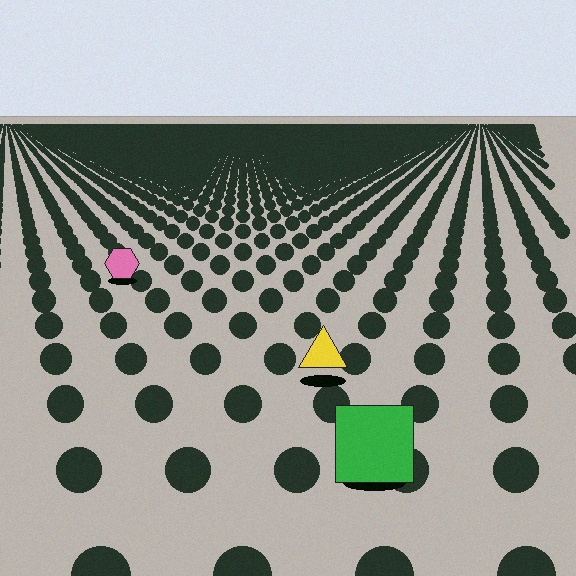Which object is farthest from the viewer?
The pink hexagon is farthest from the viewer. It appears smaller and the ground texture around it is denser.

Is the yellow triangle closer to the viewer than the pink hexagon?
Yes. The yellow triangle is closer — you can tell from the texture gradient: the ground texture is coarser near it.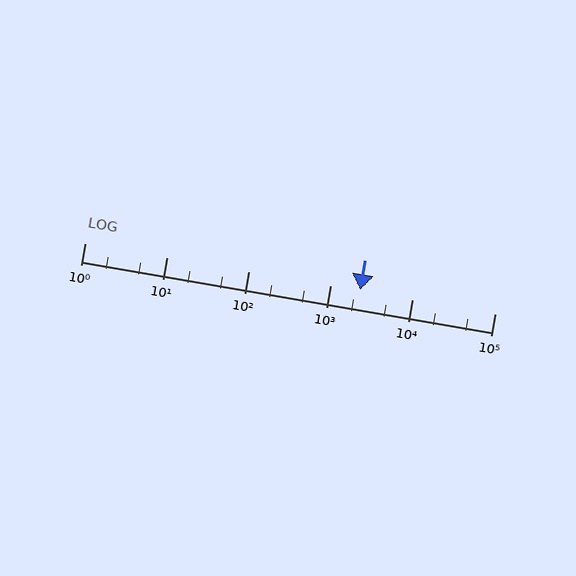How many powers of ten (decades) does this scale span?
The scale spans 5 decades, from 1 to 100000.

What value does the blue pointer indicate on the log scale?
The pointer indicates approximately 2300.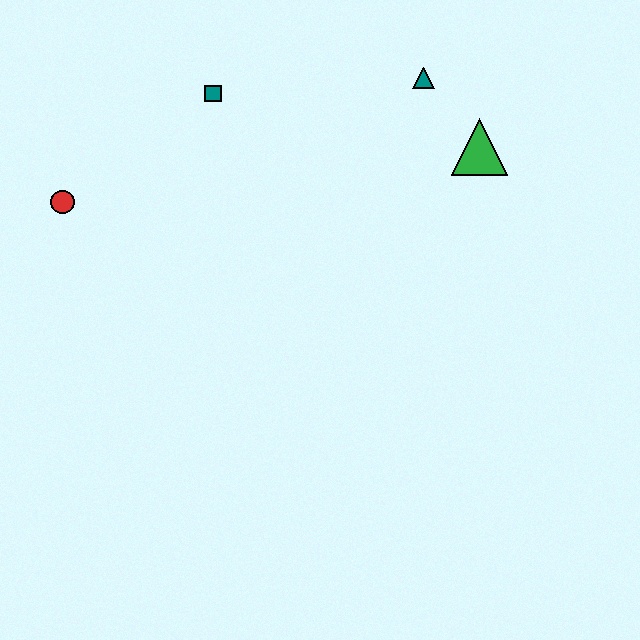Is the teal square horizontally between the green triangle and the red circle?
Yes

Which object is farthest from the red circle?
The green triangle is farthest from the red circle.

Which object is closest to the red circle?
The teal square is closest to the red circle.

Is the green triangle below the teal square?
Yes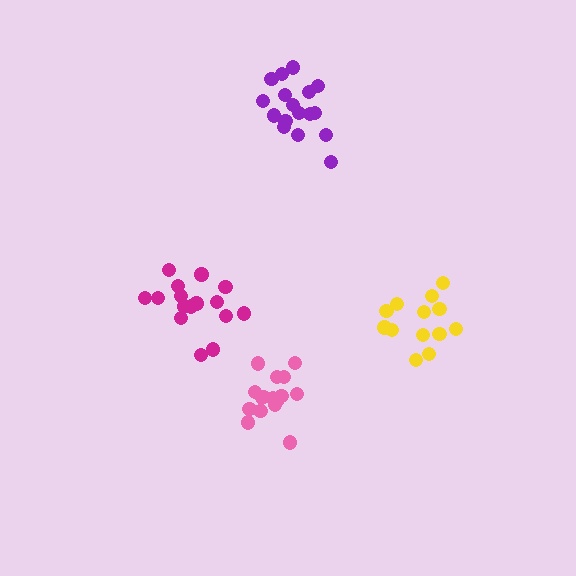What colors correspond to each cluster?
The clusters are colored: purple, yellow, magenta, pink.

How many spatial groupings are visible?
There are 4 spatial groupings.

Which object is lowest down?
The pink cluster is bottommost.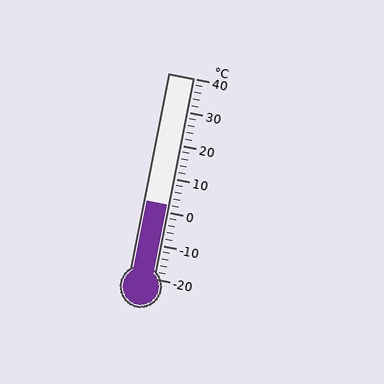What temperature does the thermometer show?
The thermometer shows approximately 2°C.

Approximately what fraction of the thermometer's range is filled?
The thermometer is filled to approximately 35% of its range.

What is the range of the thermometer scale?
The thermometer scale ranges from -20°C to 40°C.